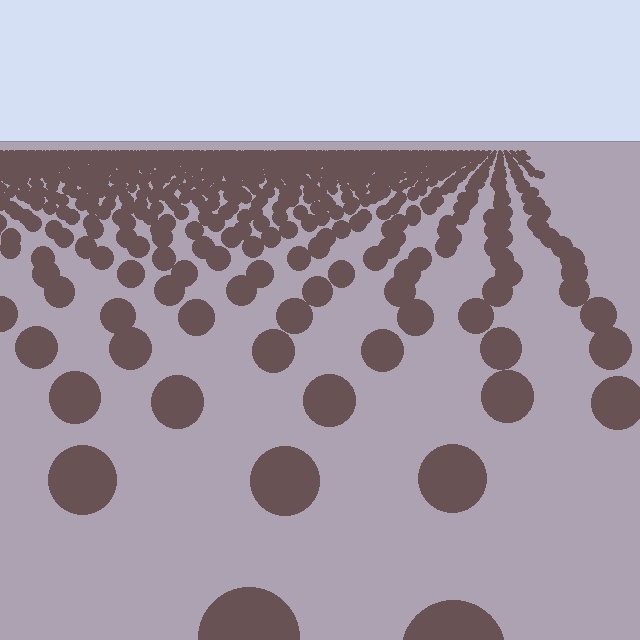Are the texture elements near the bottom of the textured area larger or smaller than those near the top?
Larger. Near the bottom, elements are closer to the viewer and appear at a bigger on-screen size.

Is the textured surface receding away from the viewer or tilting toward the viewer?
The surface is receding away from the viewer. Texture elements get smaller and denser toward the top.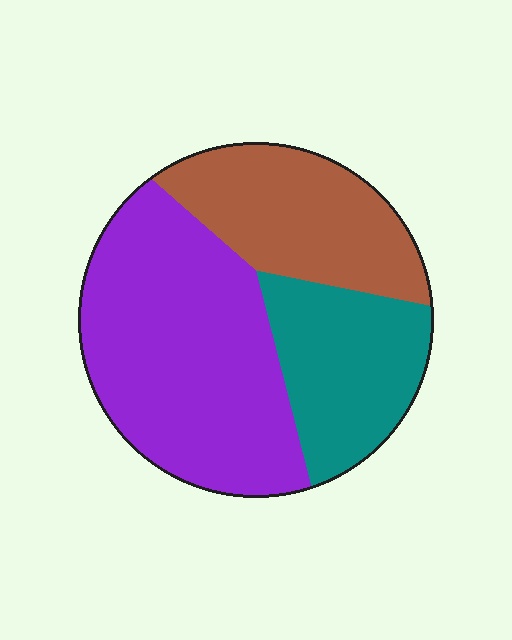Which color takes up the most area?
Purple, at roughly 50%.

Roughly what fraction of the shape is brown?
Brown takes up between a quarter and a half of the shape.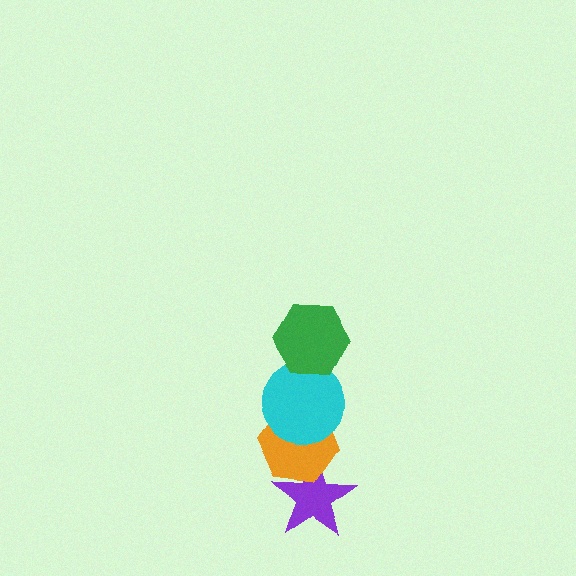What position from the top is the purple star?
The purple star is 4th from the top.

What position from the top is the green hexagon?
The green hexagon is 1st from the top.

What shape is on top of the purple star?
The orange hexagon is on top of the purple star.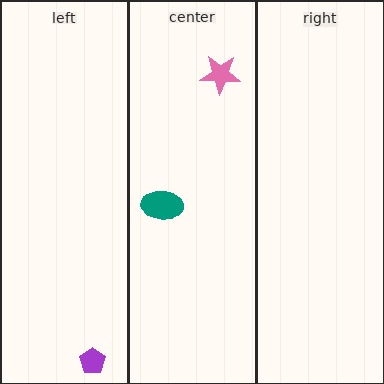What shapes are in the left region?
The purple pentagon.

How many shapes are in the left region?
1.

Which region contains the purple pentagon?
The left region.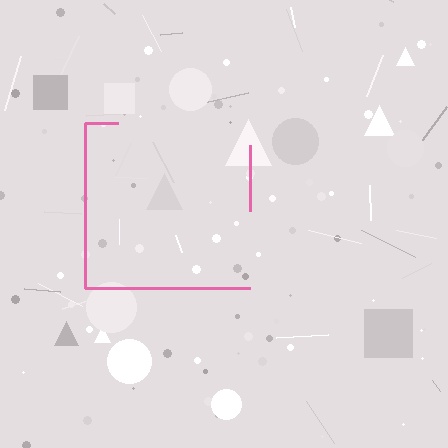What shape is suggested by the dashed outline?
The dashed outline suggests a square.